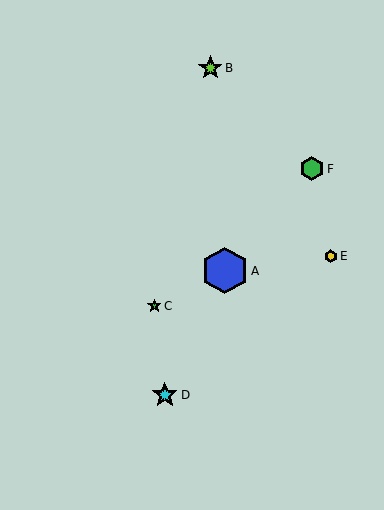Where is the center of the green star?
The center of the green star is at (154, 306).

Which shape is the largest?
The blue hexagon (labeled A) is the largest.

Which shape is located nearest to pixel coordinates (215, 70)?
The lime star (labeled B) at (210, 68) is nearest to that location.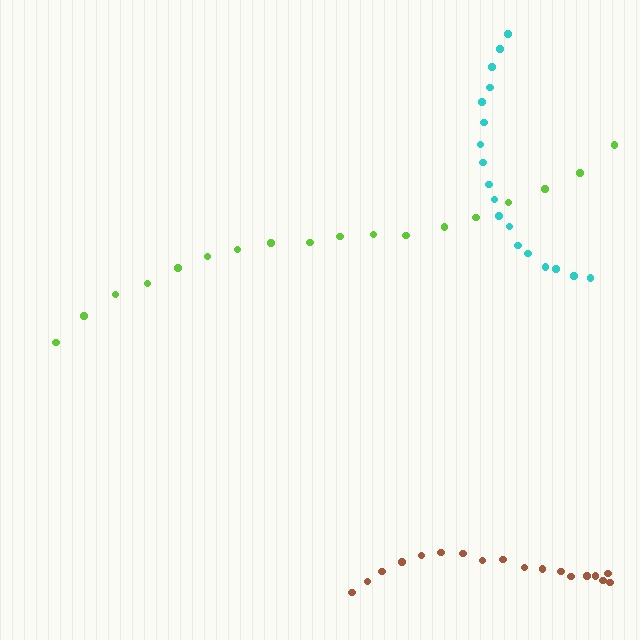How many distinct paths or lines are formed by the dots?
There are 3 distinct paths.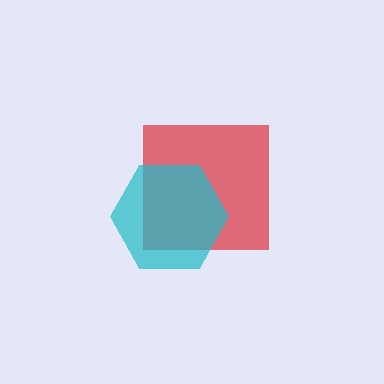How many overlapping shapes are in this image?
There are 2 overlapping shapes in the image.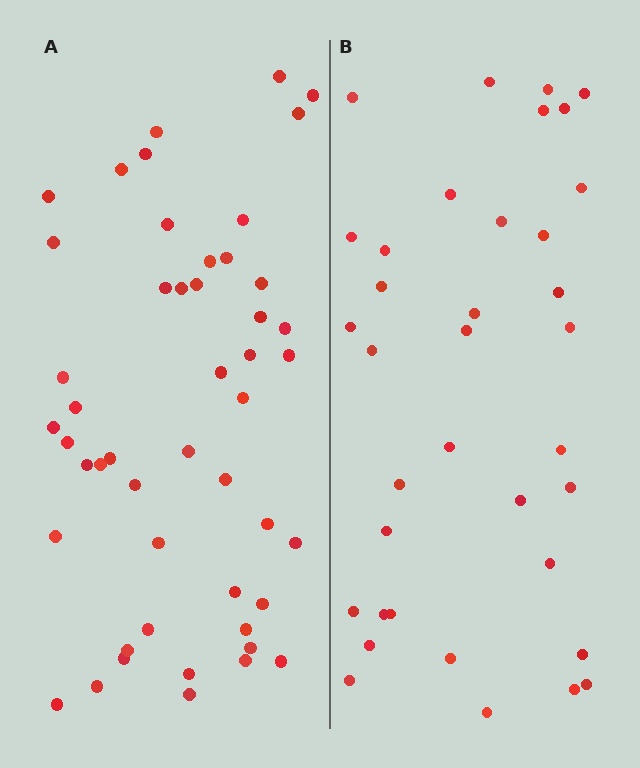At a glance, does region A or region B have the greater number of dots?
Region A (the left region) has more dots.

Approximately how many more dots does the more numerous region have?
Region A has approximately 15 more dots than region B.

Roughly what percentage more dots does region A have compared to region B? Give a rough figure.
About 35% more.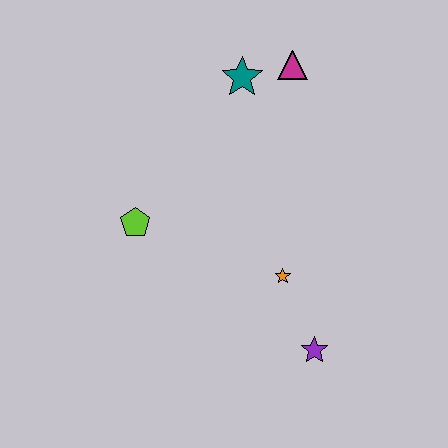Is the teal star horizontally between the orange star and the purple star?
No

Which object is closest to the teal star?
The magenta triangle is closest to the teal star.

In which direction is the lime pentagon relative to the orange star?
The lime pentagon is to the left of the orange star.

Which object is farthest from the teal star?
The purple star is farthest from the teal star.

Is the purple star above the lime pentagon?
No